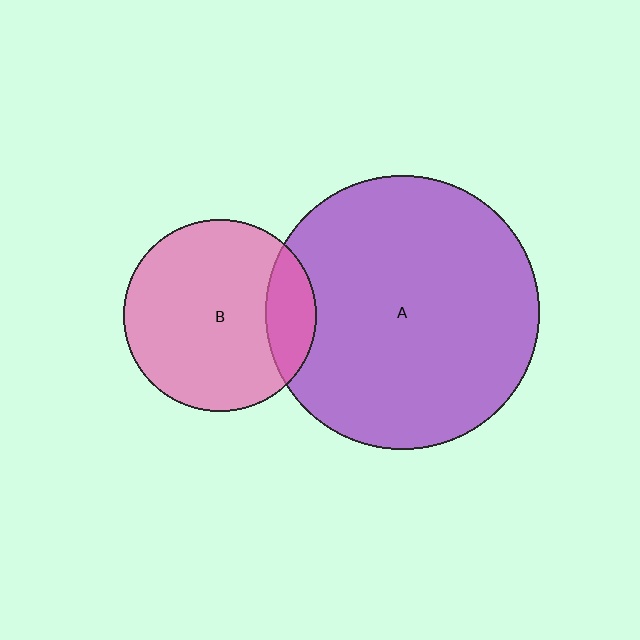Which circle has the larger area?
Circle A (purple).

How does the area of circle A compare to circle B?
Approximately 2.0 times.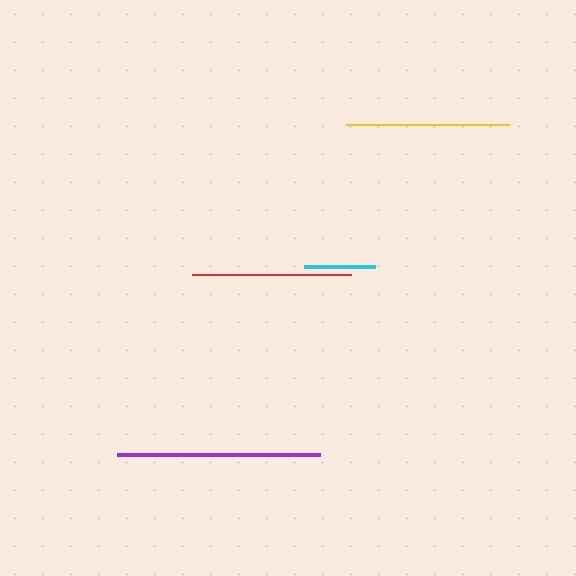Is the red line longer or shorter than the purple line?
The purple line is longer than the red line.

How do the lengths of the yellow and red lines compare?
The yellow and red lines are approximately the same length.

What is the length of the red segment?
The red segment is approximately 159 pixels long.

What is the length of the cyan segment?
The cyan segment is approximately 71 pixels long.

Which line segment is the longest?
The purple line is the longest at approximately 203 pixels.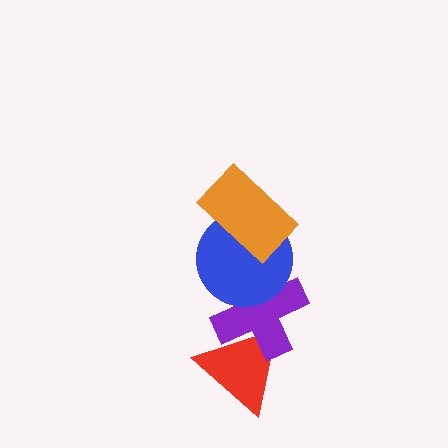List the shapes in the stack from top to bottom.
From top to bottom: the orange rectangle, the blue circle, the purple cross, the red triangle.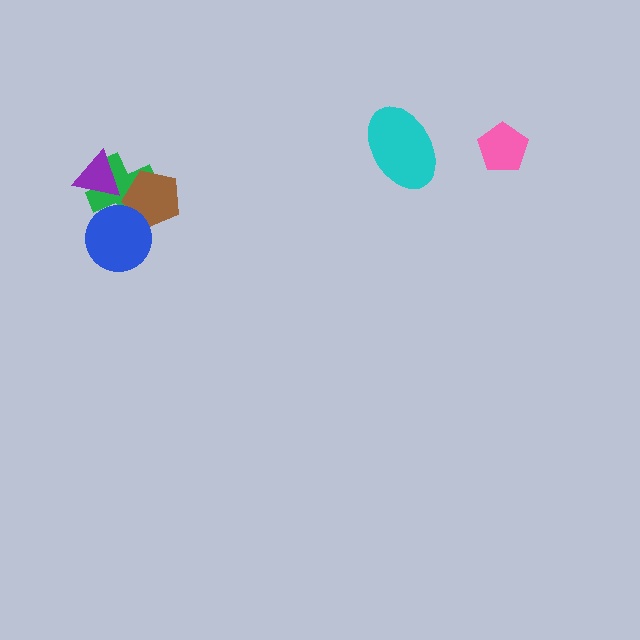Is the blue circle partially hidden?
No, no other shape covers it.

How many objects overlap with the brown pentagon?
2 objects overlap with the brown pentagon.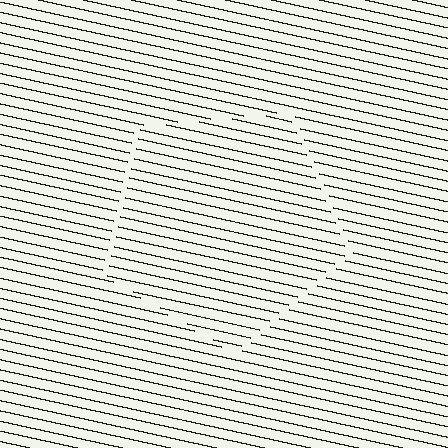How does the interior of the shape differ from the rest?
The interior of the shape contains the same grating, shifted by half a period — the contour is defined by the phase discontinuity where line-ends from the inner and outer gratings abut.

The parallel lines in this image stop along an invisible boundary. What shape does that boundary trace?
An illusory pentagon. The interior of the shape contains the same grating, shifted by half a period — the contour is defined by the phase discontinuity where line-ends from the inner and outer gratings abut.